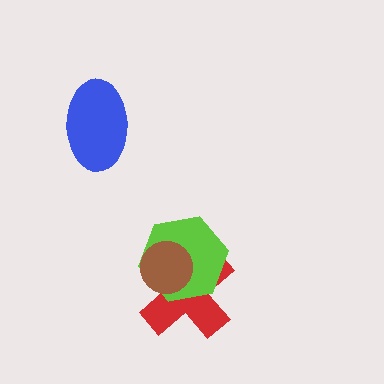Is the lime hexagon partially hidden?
Yes, it is partially covered by another shape.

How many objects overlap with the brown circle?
2 objects overlap with the brown circle.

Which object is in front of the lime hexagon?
The brown circle is in front of the lime hexagon.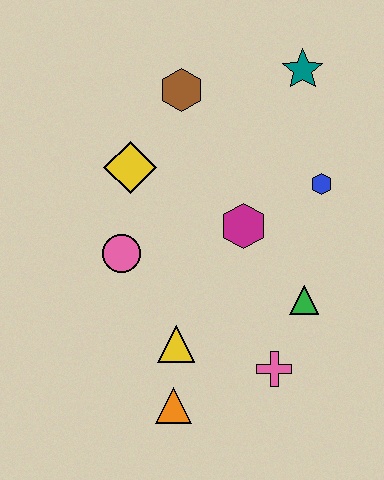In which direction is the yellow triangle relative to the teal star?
The yellow triangle is below the teal star.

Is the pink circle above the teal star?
No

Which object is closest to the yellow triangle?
The orange triangle is closest to the yellow triangle.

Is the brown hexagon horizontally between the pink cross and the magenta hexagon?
No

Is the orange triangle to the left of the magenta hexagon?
Yes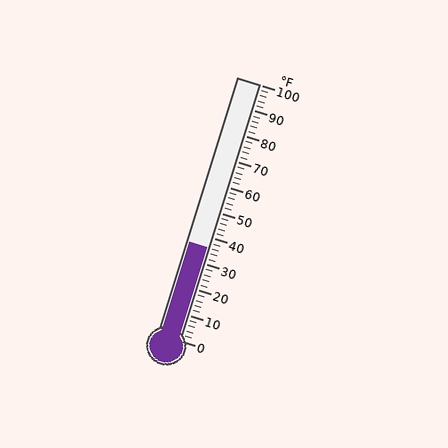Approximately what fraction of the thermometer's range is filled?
The thermometer is filled to approximately 35% of its range.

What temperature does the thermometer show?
The thermometer shows approximately 36°F.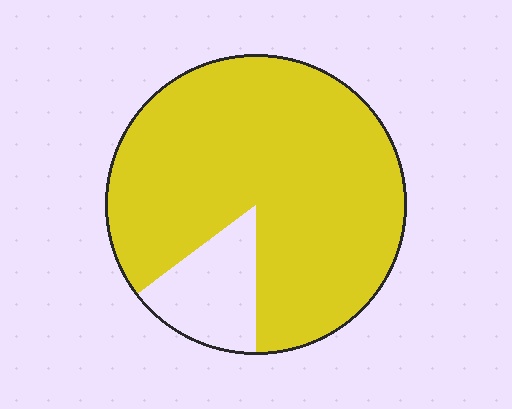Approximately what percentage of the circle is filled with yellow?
Approximately 85%.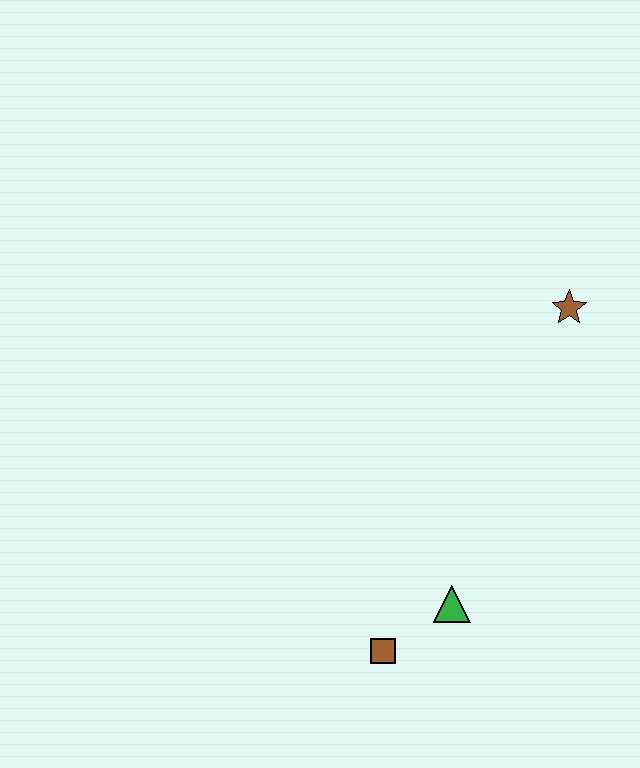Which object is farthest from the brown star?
The brown square is farthest from the brown star.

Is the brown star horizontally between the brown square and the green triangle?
No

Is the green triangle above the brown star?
No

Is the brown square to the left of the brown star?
Yes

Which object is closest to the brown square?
The green triangle is closest to the brown square.